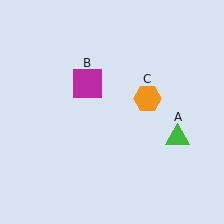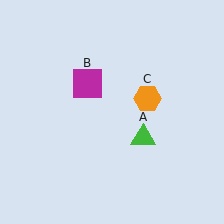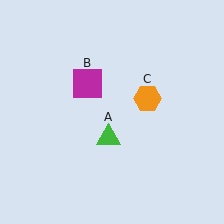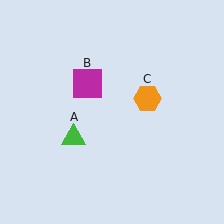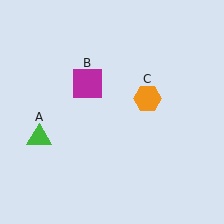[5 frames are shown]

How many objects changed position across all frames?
1 object changed position: green triangle (object A).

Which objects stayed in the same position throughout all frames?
Magenta square (object B) and orange hexagon (object C) remained stationary.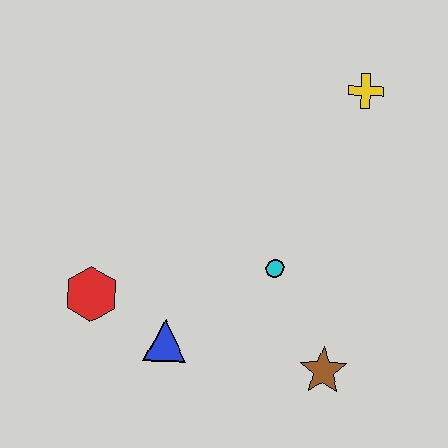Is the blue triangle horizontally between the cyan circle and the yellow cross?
No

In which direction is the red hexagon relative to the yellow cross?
The red hexagon is to the left of the yellow cross.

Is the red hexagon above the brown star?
Yes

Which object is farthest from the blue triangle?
The yellow cross is farthest from the blue triangle.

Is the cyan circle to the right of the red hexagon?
Yes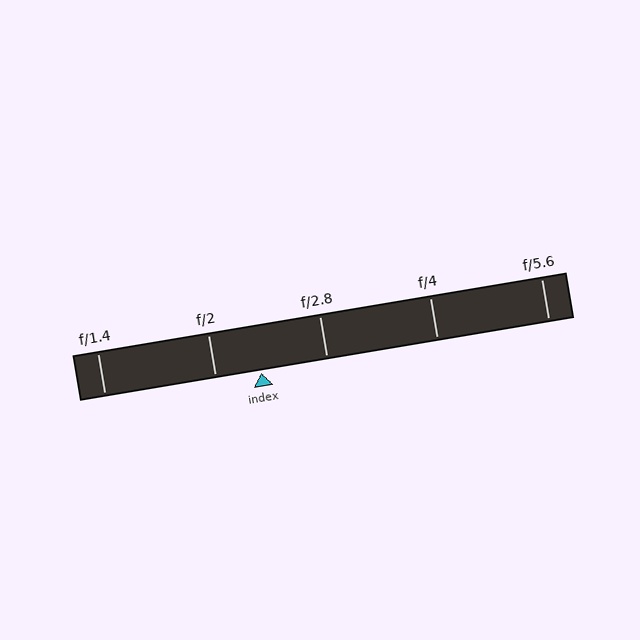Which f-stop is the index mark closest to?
The index mark is closest to f/2.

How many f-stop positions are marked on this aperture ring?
There are 5 f-stop positions marked.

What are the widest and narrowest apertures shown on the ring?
The widest aperture shown is f/1.4 and the narrowest is f/5.6.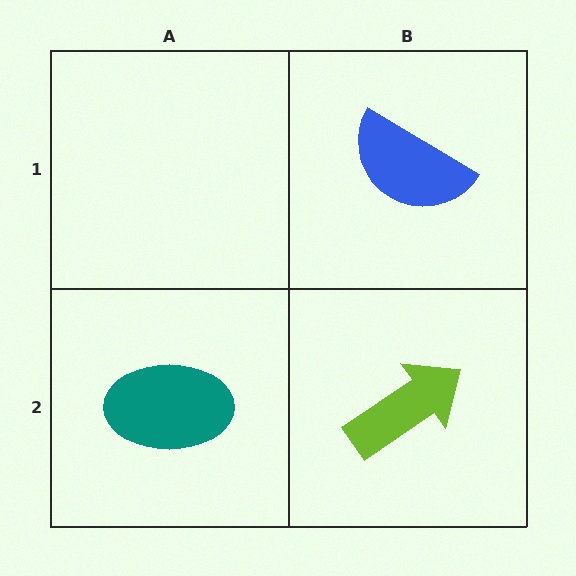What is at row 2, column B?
A lime arrow.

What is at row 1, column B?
A blue semicircle.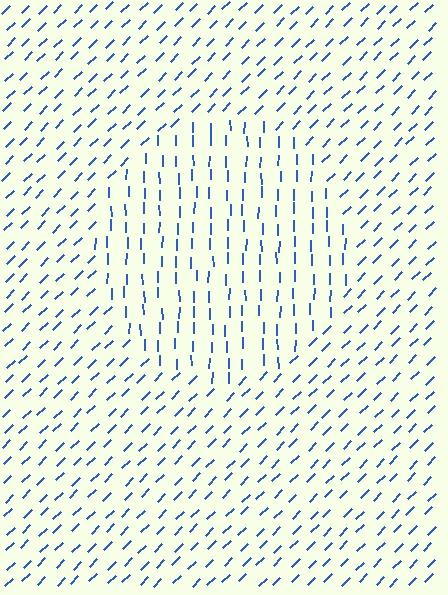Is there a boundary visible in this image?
Yes, there is a texture boundary formed by a change in line orientation.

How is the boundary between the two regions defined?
The boundary is defined purely by a change in line orientation (approximately 45 degrees difference). All lines are the same color and thickness.